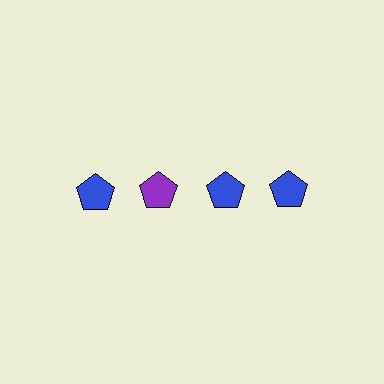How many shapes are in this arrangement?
There are 4 shapes arranged in a grid pattern.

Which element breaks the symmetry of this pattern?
The purple pentagon in the top row, second from left column breaks the symmetry. All other shapes are blue pentagons.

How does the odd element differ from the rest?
It has a different color: purple instead of blue.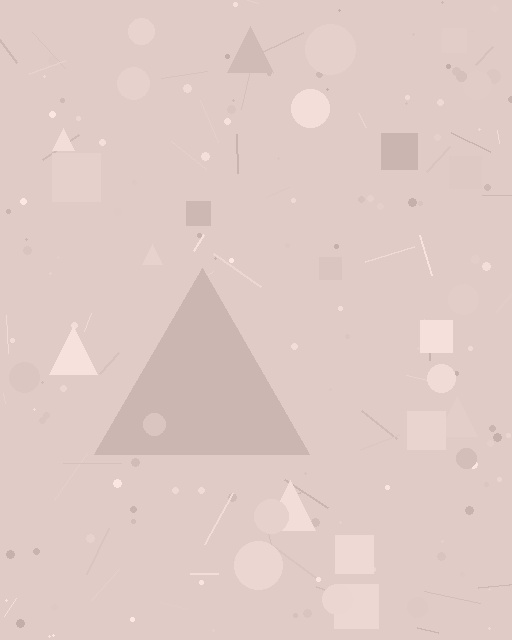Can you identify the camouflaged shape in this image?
The camouflaged shape is a triangle.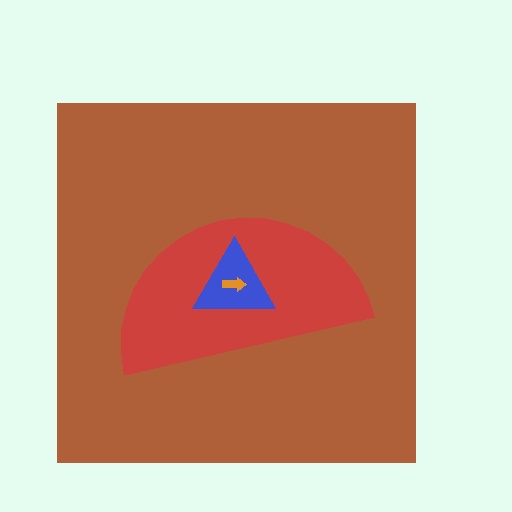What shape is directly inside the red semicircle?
The blue triangle.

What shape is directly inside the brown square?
The red semicircle.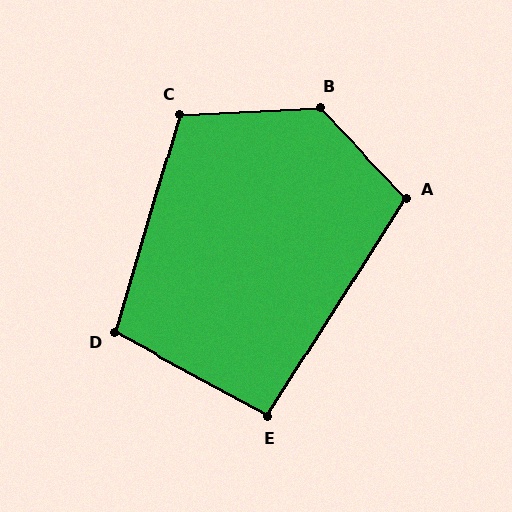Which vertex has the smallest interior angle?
E, at approximately 94 degrees.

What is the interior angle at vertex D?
Approximately 102 degrees (obtuse).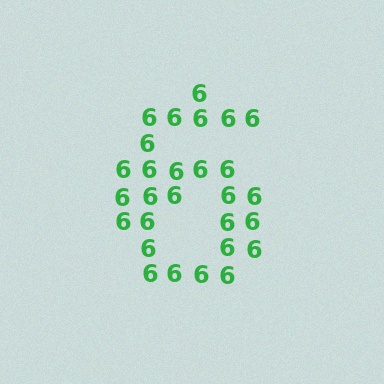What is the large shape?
The large shape is the digit 6.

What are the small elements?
The small elements are digit 6's.